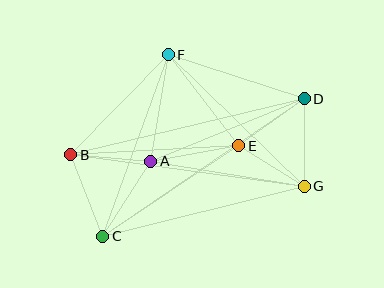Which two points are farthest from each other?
Points C and D are farthest from each other.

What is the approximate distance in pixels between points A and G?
The distance between A and G is approximately 156 pixels.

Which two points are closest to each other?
Points E and G are closest to each other.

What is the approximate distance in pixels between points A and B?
The distance between A and B is approximately 80 pixels.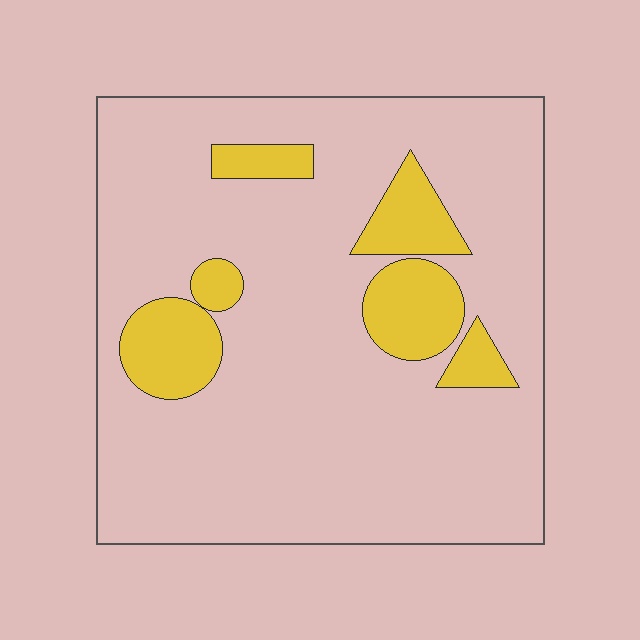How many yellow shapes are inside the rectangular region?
6.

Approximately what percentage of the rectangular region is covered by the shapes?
Approximately 15%.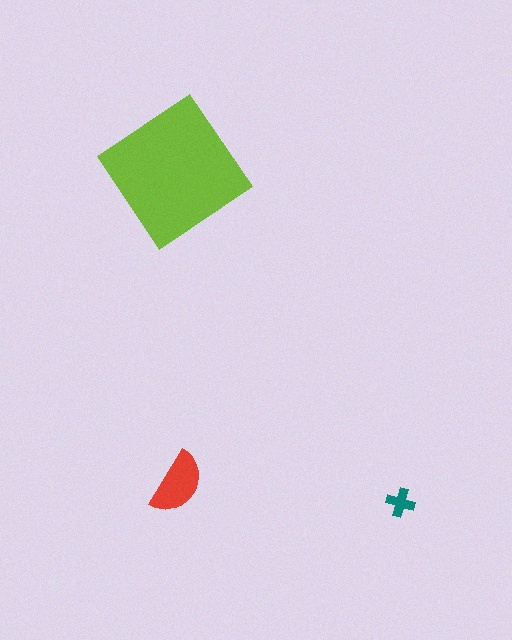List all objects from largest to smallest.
The lime diamond, the red semicircle, the teal cross.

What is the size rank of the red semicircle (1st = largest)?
2nd.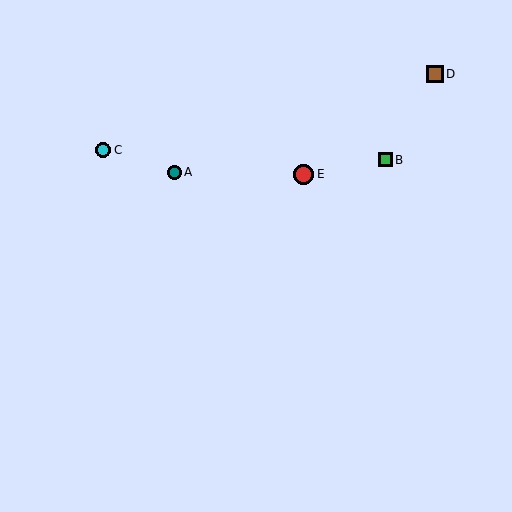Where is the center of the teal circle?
The center of the teal circle is at (174, 172).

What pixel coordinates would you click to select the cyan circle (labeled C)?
Click at (103, 150) to select the cyan circle C.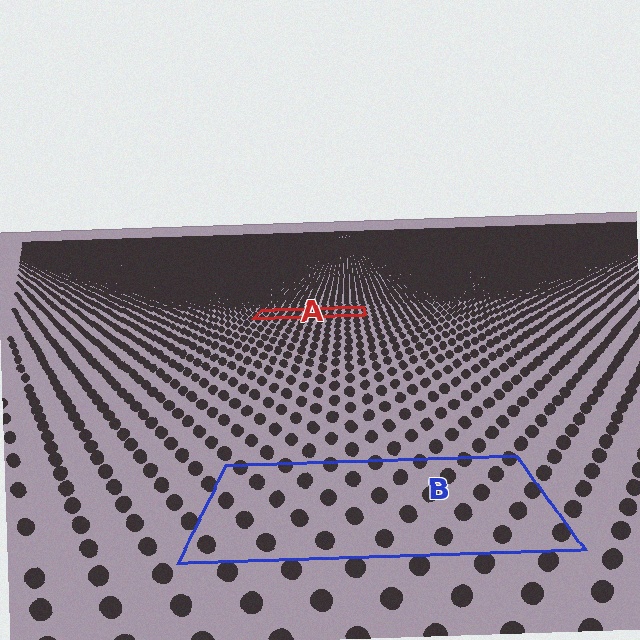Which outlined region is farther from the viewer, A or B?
Region A is farther from the viewer — the texture elements inside it appear smaller and more densely packed.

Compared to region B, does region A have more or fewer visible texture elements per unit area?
Region A has more texture elements per unit area — they are packed more densely because it is farther away.